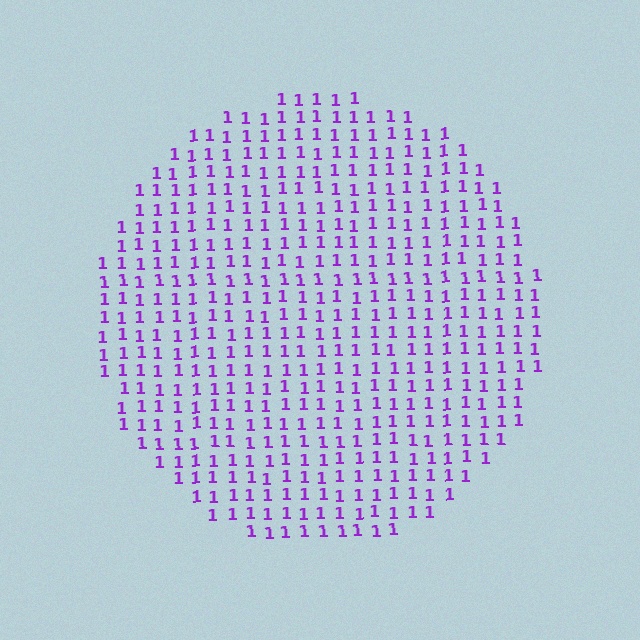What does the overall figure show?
The overall figure shows a circle.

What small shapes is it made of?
It is made of small digit 1's.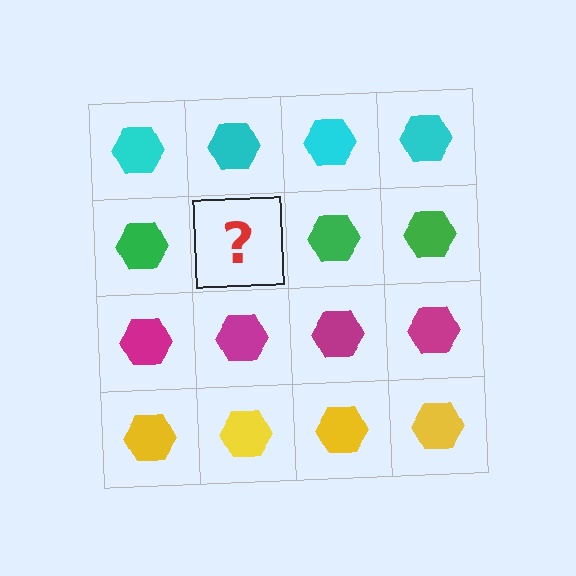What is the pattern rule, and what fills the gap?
The rule is that each row has a consistent color. The gap should be filled with a green hexagon.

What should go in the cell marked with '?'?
The missing cell should contain a green hexagon.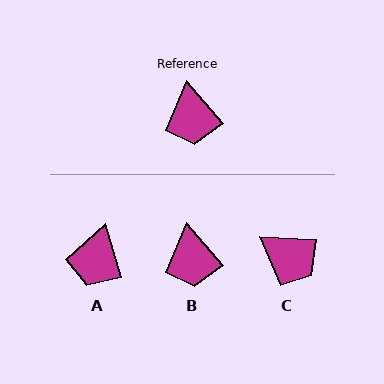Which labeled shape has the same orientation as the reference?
B.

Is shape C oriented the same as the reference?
No, it is off by about 46 degrees.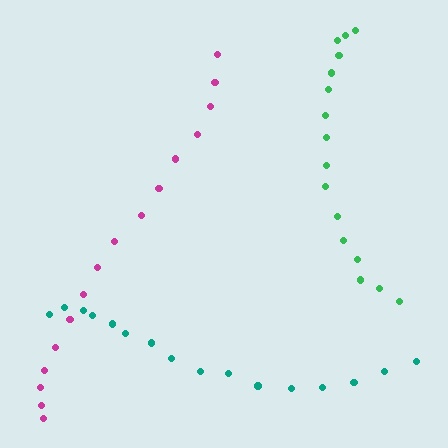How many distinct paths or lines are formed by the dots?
There are 3 distinct paths.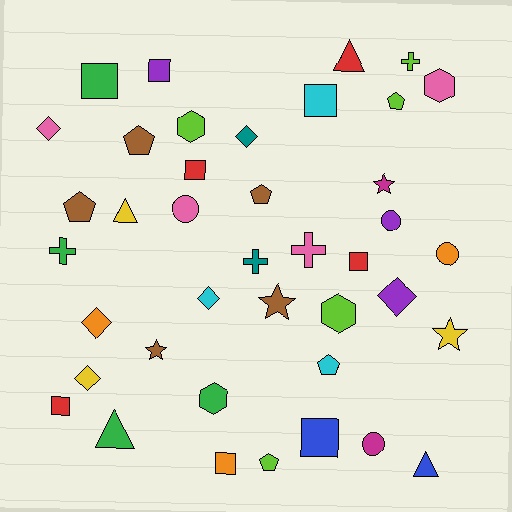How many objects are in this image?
There are 40 objects.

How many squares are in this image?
There are 8 squares.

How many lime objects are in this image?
There are 5 lime objects.